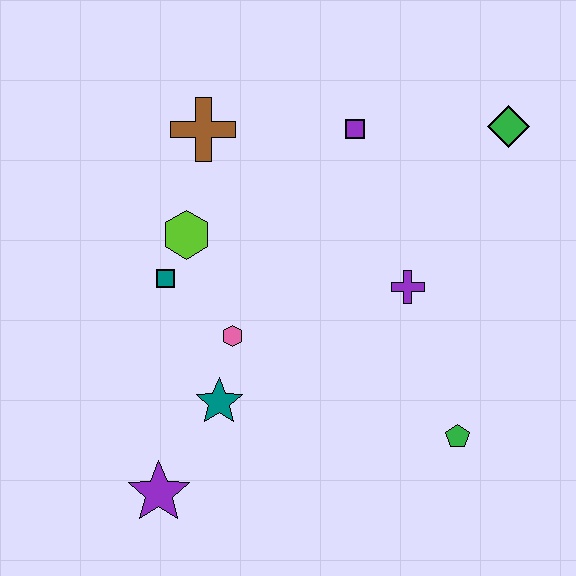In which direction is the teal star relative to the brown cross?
The teal star is below the brown cross.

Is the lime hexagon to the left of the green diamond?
Yes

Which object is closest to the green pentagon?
The purple cross is closest to the green pentagon.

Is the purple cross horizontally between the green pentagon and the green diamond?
No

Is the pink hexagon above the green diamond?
No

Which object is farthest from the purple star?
The green diamond is farthest from the purple star.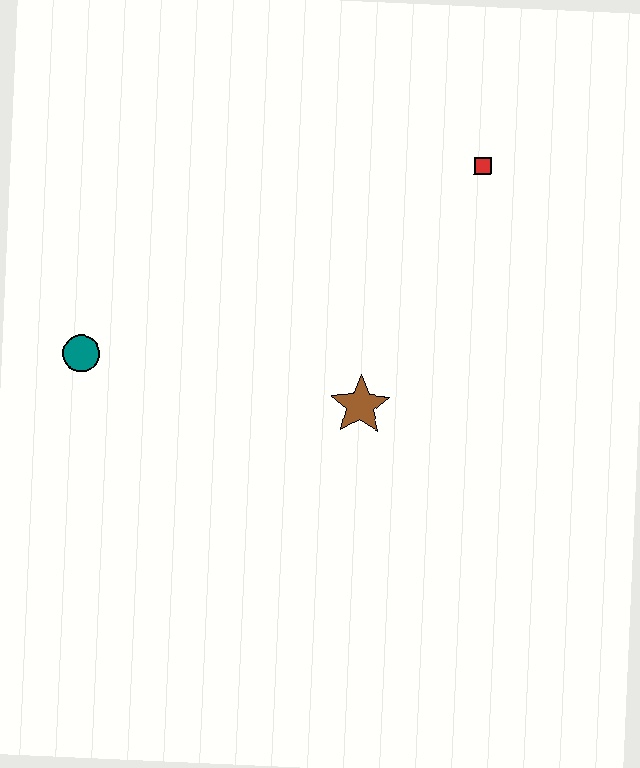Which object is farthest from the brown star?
The teal circle is farthest from the brown star.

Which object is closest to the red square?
The brown star is closest to the red square.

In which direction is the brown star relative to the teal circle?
The brown star is to the right of the teal circle.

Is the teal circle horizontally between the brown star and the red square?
No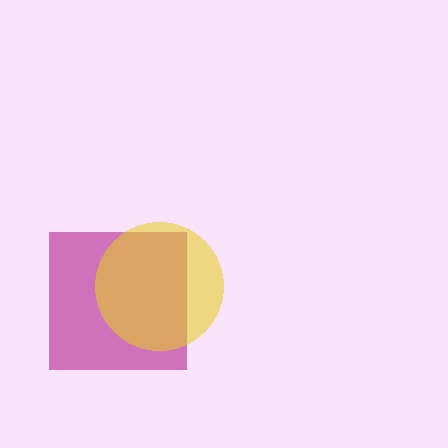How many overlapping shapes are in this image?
There are 2 overlapping shapes in the image.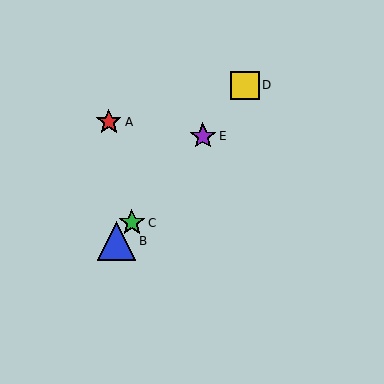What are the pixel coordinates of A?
Object A is at (109, 122).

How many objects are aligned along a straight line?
4 objects (B, C, D, E) are aligned along a straight line.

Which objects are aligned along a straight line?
Objects B, C, D, E are aligned along a straight line.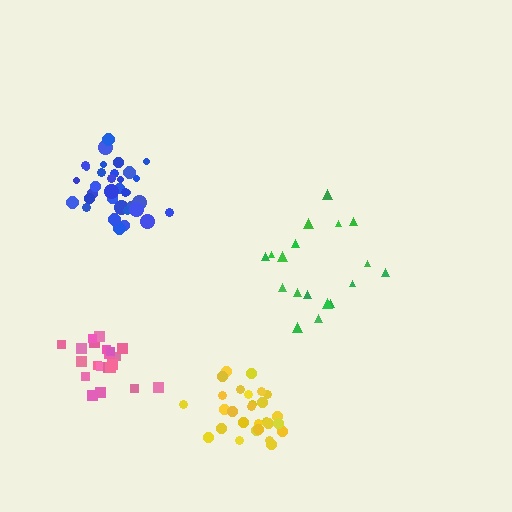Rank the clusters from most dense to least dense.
blue, yellow, pink, green.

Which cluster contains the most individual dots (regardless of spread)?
Blue (34).